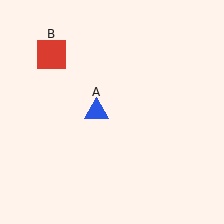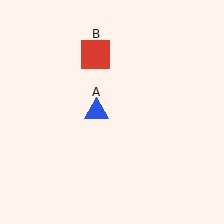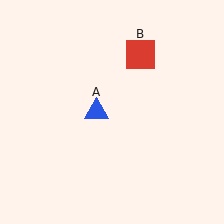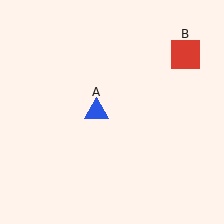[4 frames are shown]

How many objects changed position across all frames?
1 object changed position: red square (object B).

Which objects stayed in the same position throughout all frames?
Blue triangle (object A) remained stationary.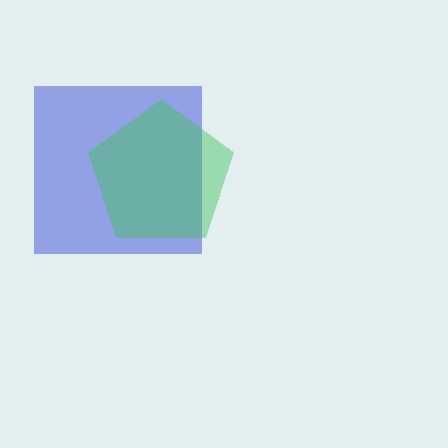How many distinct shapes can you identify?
There are 2 distinct shapes: a blue square, a green pentagon.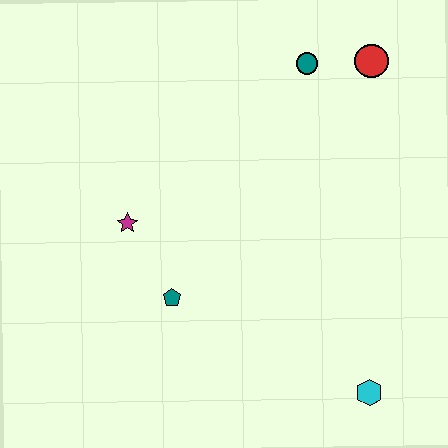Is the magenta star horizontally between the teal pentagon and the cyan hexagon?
No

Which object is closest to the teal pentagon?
The magenta star is closest to the teal pentagon.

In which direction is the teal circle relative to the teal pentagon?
The teal circle is above the teal pentagon.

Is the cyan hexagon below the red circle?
Yes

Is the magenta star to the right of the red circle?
No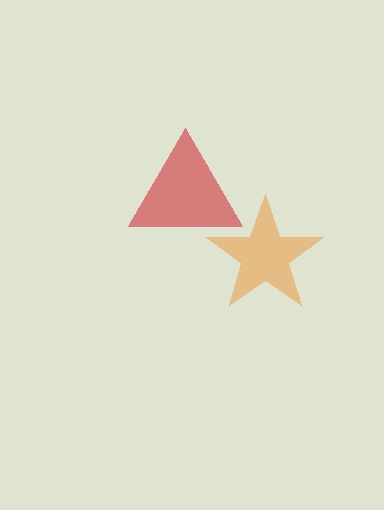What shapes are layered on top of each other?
The layered shapes are: an orange star, a red triangle.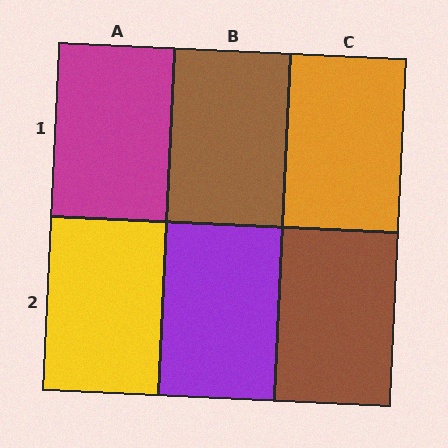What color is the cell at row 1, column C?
Orange.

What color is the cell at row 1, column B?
Brown.